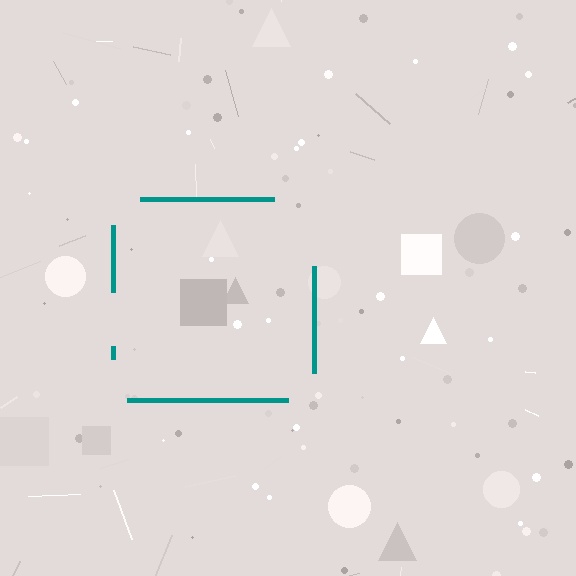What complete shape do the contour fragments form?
The contour fragments form a square.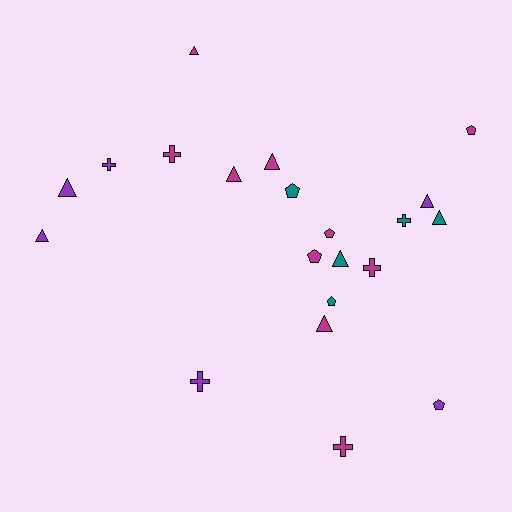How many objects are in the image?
There are 21 objects.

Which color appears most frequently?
Magenta, with 10 objects.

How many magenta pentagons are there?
There are 3 magenta pentagons.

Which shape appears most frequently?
Triangle, with 9 objects.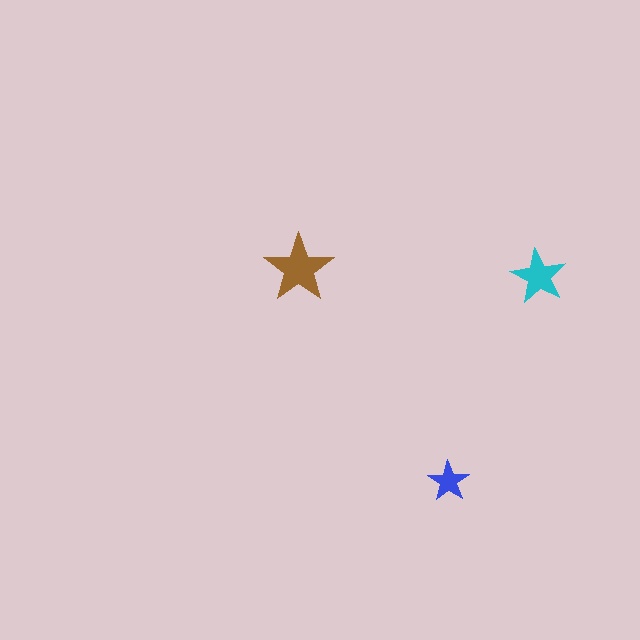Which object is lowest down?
The blue star is bottommost.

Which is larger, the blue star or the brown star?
The brown one.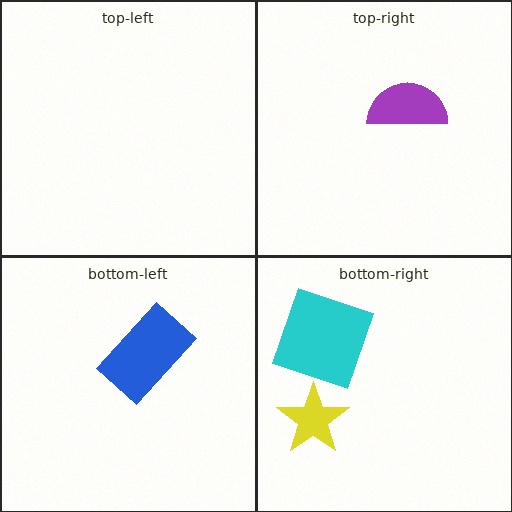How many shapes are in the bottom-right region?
2.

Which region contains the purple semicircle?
The top-right region.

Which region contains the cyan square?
The bottom-right region.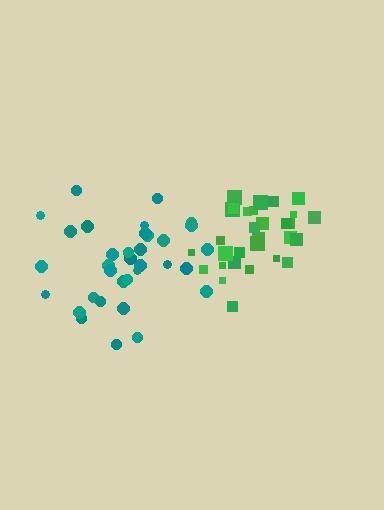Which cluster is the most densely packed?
Green.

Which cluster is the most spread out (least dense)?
Teal.